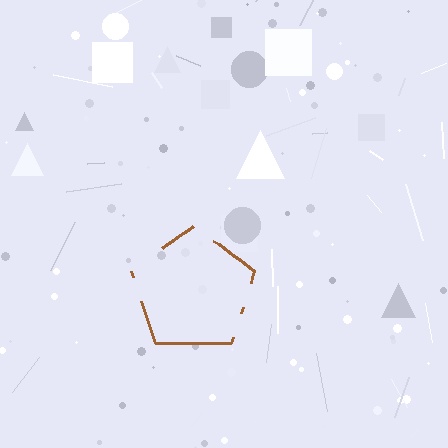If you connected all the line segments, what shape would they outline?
They would outline a pentagon.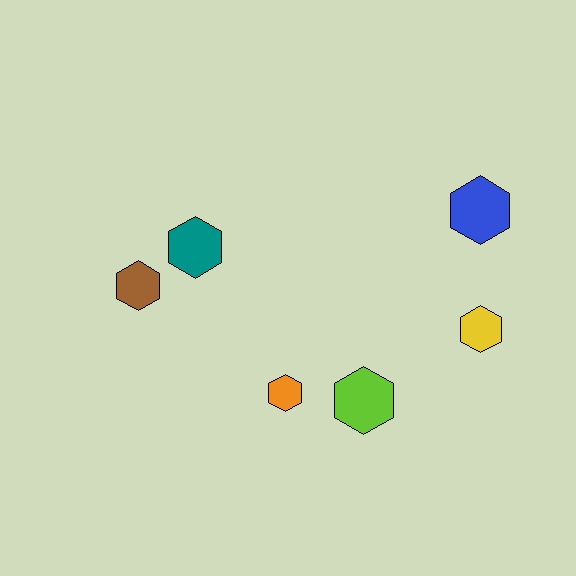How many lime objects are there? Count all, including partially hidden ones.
There is 1 lime object.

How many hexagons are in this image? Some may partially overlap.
There are 6 hexagons.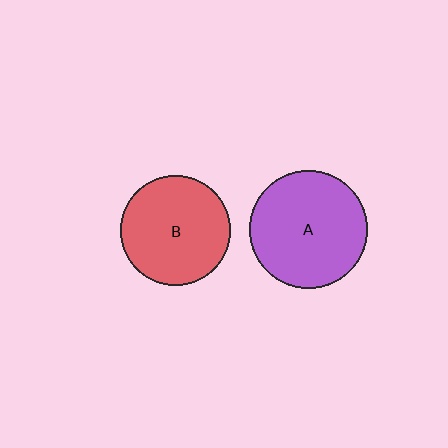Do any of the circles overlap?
No, none of the circles overlap.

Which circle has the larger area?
Circle A (purple).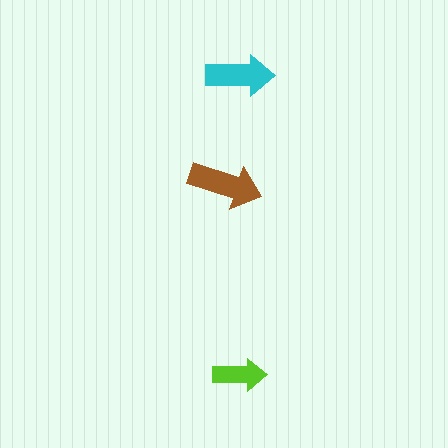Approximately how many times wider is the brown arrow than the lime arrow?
About 1.5 times wider.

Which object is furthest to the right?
The cyan arrow is rightmost.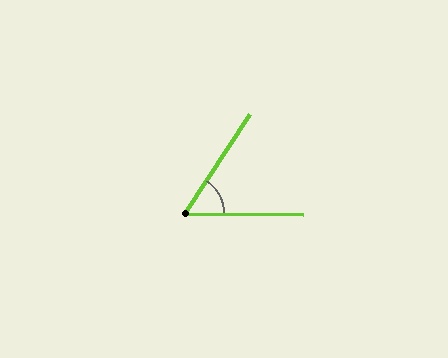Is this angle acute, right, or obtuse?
It is acute.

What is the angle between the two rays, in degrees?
Approximately 57 degrees.